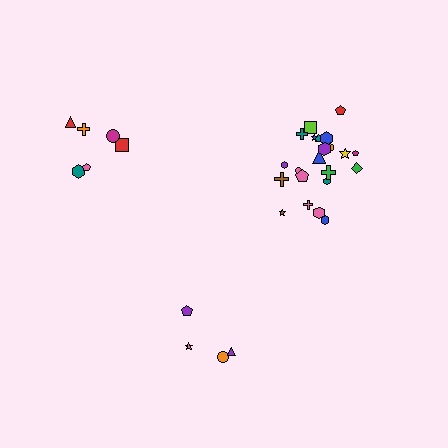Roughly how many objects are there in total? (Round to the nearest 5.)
Roughly 30 objects in total.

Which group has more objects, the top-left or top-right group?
The top-right group.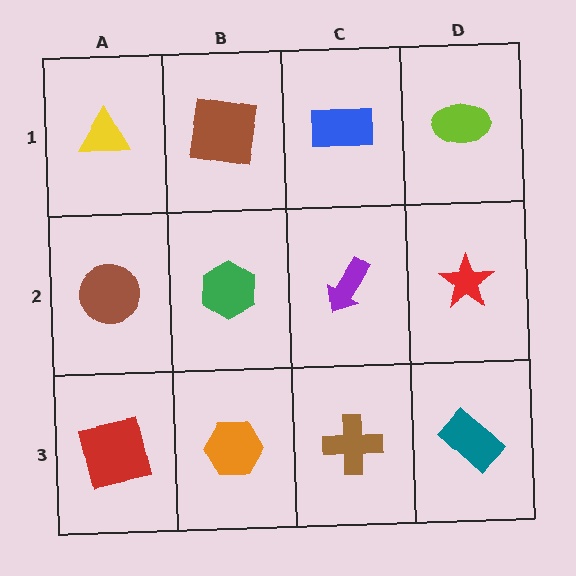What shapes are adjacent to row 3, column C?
A purple arrow (row 2, column C), an orange hexagon (row 3, column B), a teal rectangle (row 3, column D).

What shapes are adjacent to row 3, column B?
A green hexagon (row 2, column B), a red square (row 3, column A), a brown cross (row 3, column C).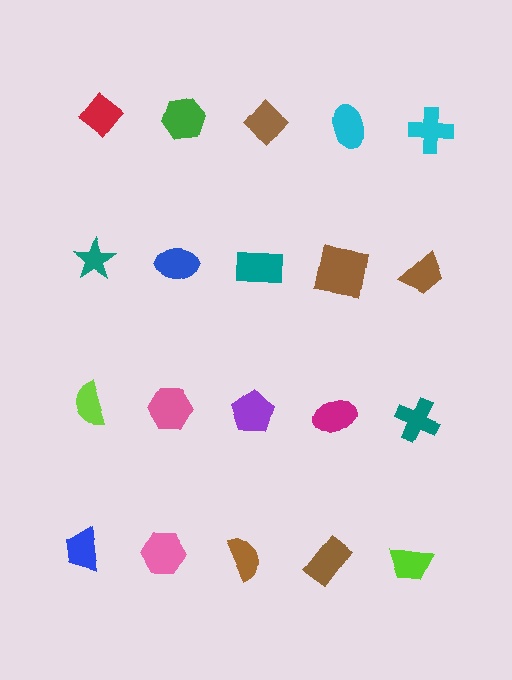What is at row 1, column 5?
A cyan cross.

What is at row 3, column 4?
A magenta ellipse.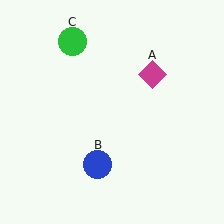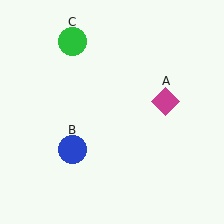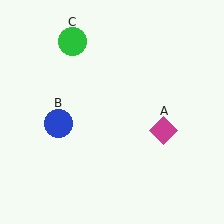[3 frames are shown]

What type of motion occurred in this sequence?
The magenta diamond (object A), blue circle (object B) rotated clockwise around the center of the scene.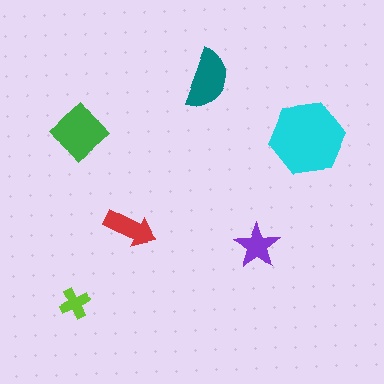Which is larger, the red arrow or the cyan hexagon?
The cyan hexagon.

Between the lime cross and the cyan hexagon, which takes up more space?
The cyan hexagon.